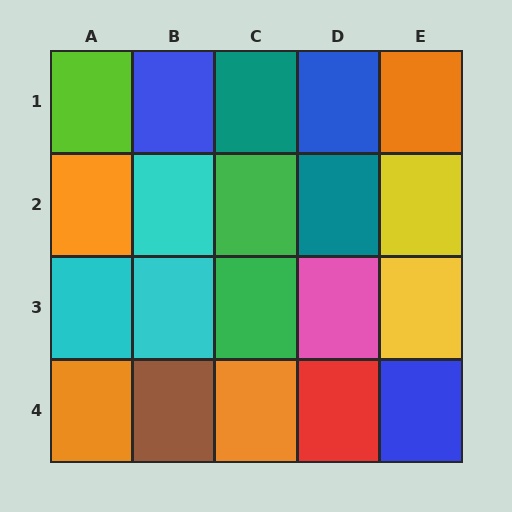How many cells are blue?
3 cells are blue.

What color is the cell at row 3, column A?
Cyan.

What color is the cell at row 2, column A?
Orange.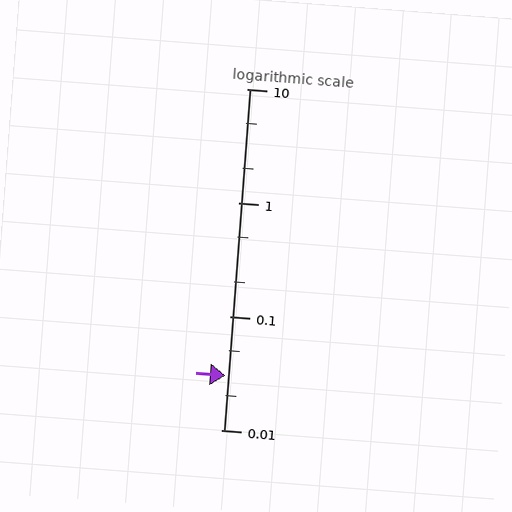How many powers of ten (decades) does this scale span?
The scale spans 3 decades, from 0.01 to 10.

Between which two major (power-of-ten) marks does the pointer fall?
The pointer is between 0.01 and 0.1.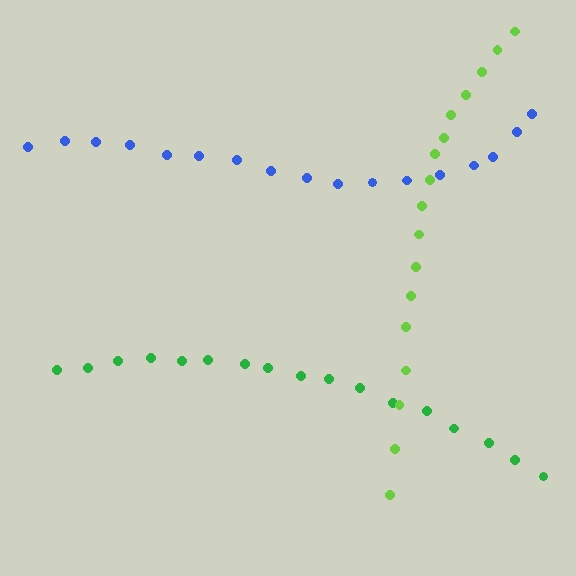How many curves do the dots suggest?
There are 3 distinct paths.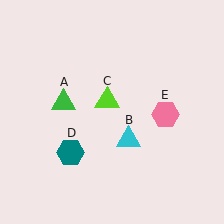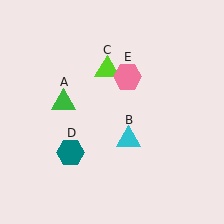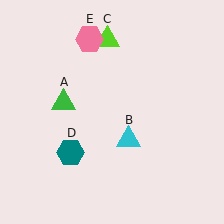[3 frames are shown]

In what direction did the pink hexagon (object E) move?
The pink hexagon (object E) moved up and to the left.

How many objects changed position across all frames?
2 objects changed position: lime triangle (object C), pink hexagon (object E).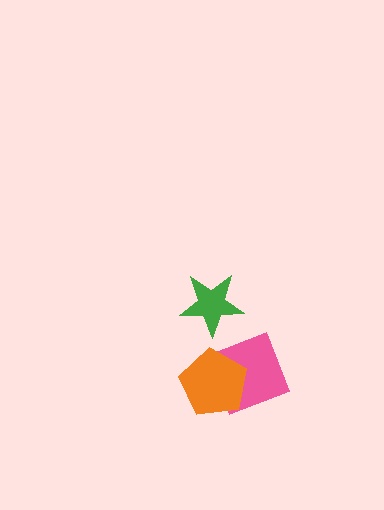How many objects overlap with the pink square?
1 object overlaps with the pink square.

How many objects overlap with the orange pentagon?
1 object overlaps with the orange pentagon.